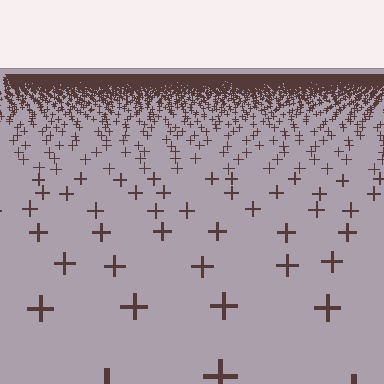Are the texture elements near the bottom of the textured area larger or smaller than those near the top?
Larger. Near the bottom, elements are closer to the viewer and appear at a bigger on-screen size.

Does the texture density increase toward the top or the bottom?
Density increases toward the top.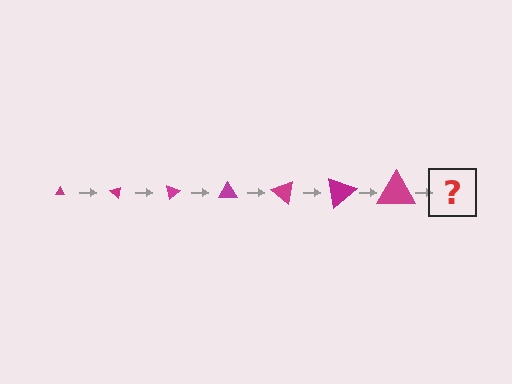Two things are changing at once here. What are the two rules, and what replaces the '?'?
The two rules are that the triangle grows larger each step and it rotates 40 degrees each step. The '?' should be a triangle, larger than the previous one and rotated 280 degrees from the start.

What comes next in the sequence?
The next element should be a triangle, larger than the previous one and rotated 280 degrees from the start.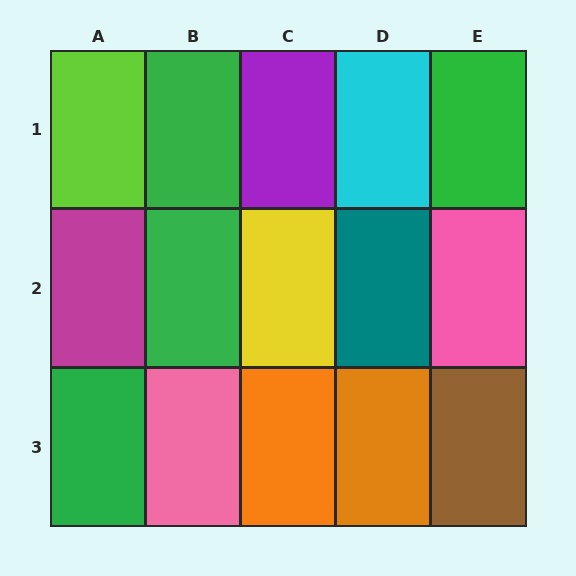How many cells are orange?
2 cells are orange.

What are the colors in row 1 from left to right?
Lime, green, purple, cyan, green.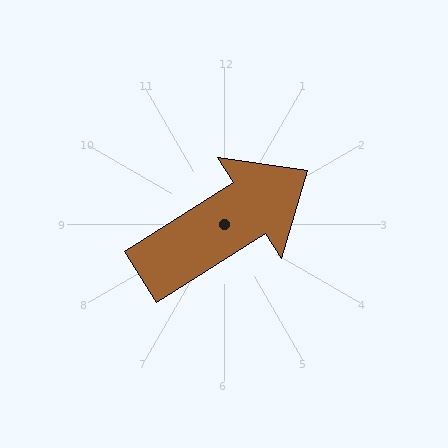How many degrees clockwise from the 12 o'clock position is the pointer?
Approximately 58 degrees.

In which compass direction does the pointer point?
Northeast.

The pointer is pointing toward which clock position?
Roughly 2 o'clock.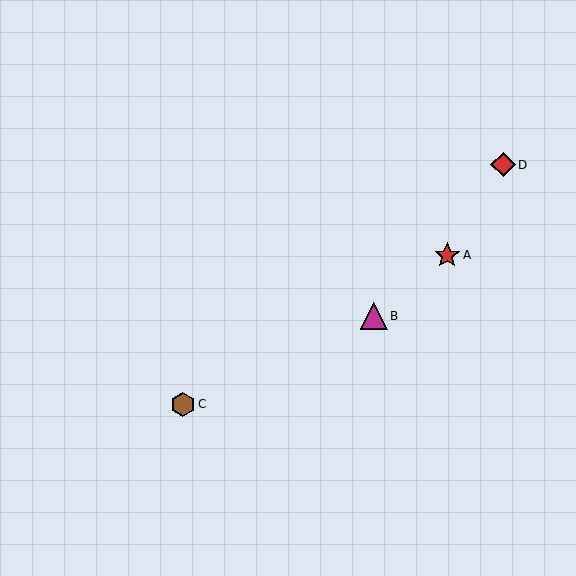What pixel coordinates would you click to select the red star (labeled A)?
Click at (447, 255) to select the red star A.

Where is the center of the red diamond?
The center of the red diamond is at (503, 165).